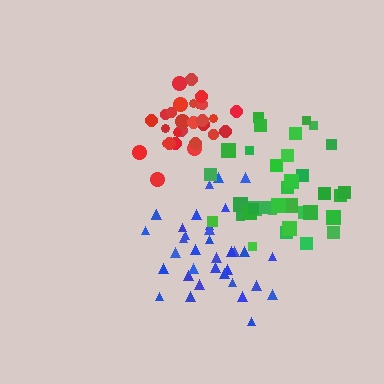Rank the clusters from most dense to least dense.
red, blue, green.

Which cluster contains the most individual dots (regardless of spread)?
Blue (35).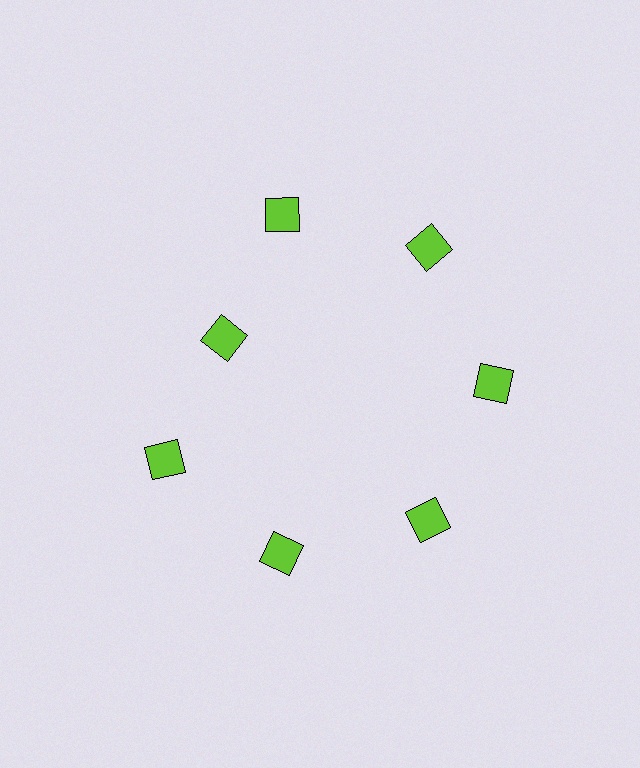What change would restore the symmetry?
The symmetry would be restored by moving it outward, back onto the ring so that all 7 diamonds sit at equal angles and equal distance from the center.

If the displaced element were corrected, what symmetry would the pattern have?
It would have 7-fold rotational symmetry — the pattern would map onto itself every 51 degrees.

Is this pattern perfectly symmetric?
No. The 7 lime diamonds are arranged in a ring, but one element near the 10 o'clock position is pulled inward toward the center, breaking the 7-fold rotational symmetry.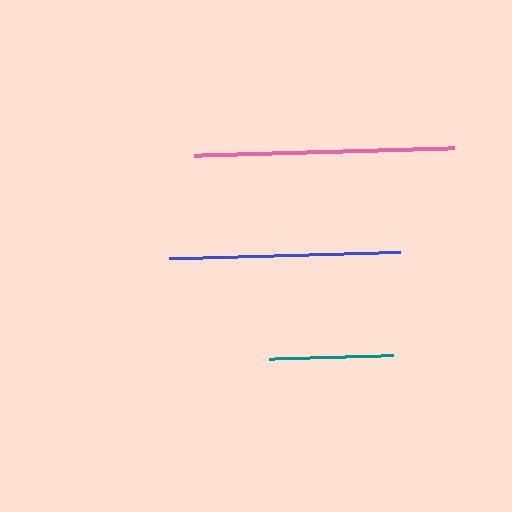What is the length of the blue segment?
The blue segment is approximately 231 pixels long.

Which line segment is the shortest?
The teal line is the shortest at approximately 124 pixels.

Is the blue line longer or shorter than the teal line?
The blue line is longer than the teal line.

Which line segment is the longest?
The pink line is the longest at approximately 261 pixels.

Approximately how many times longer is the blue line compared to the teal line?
The blue line is approximately 1.9 times the length of the teal line.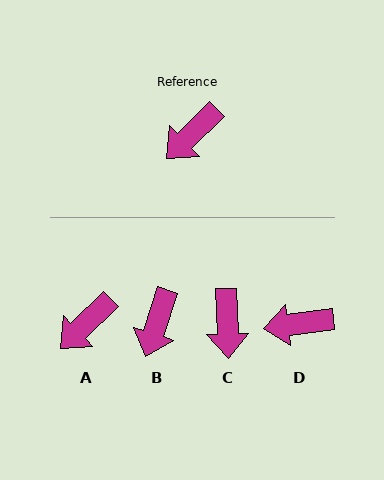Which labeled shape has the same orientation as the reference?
A.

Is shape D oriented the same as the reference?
No, it is off by about 37 degrees.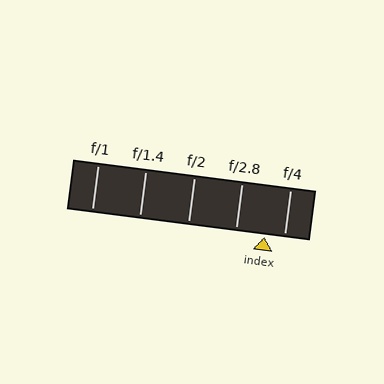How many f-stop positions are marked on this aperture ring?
There are 5 f-stop positions marked.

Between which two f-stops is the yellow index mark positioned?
The index mark is between f/2.8 and f/4.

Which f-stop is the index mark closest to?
The index mark is closest to f/4.